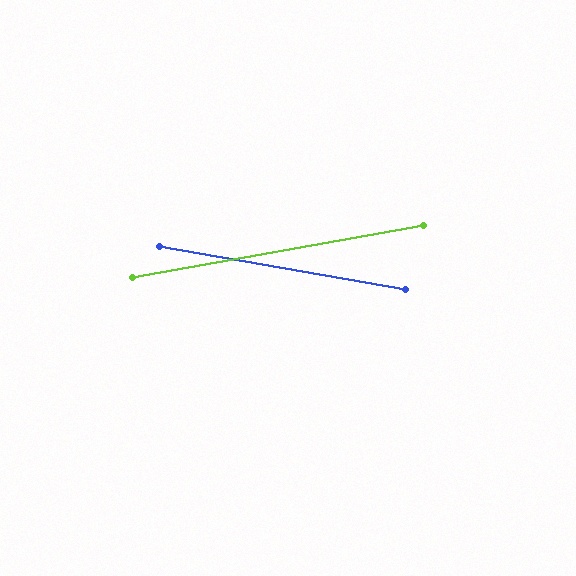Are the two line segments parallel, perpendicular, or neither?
Neither parallel nor perpendicular — they differ by about 20°.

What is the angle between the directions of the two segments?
Approximately 20 degrees.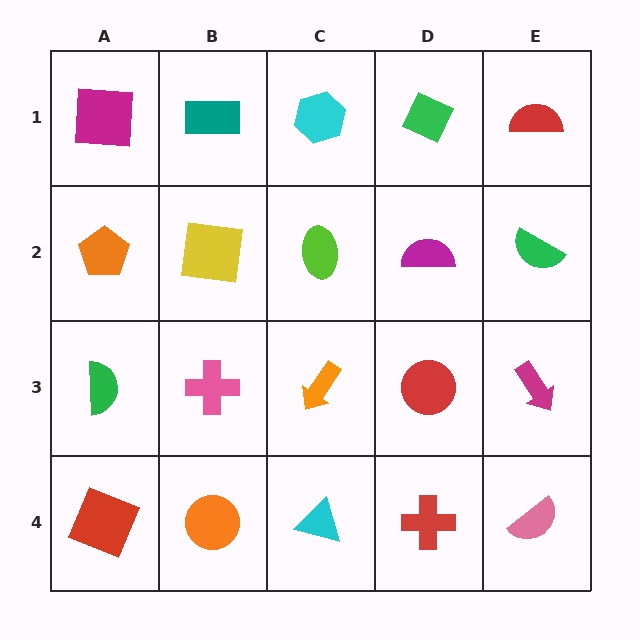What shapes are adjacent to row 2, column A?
A magenta square (row 1, column A), a green semicircle (row 3, column A), a yellow square (row 2, column B).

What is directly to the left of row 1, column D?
A cyan hexagon.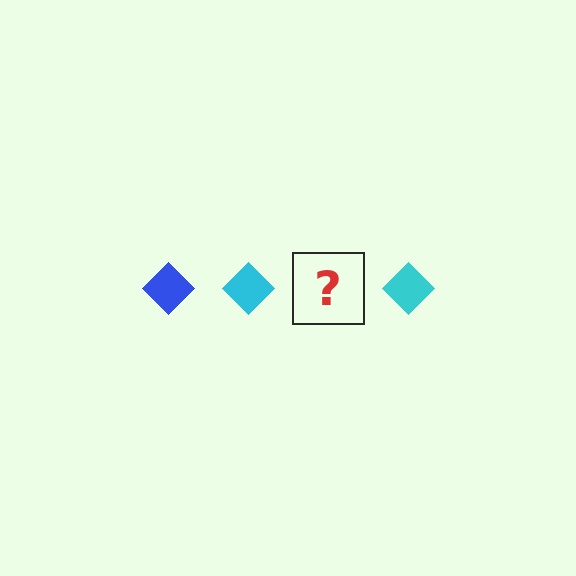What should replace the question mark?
The question mark should be replaced with a blue diamond.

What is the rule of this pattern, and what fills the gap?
The rule is that the pattern cycles through blue, cyan diamonds. The gap should be filled with a blue diamond.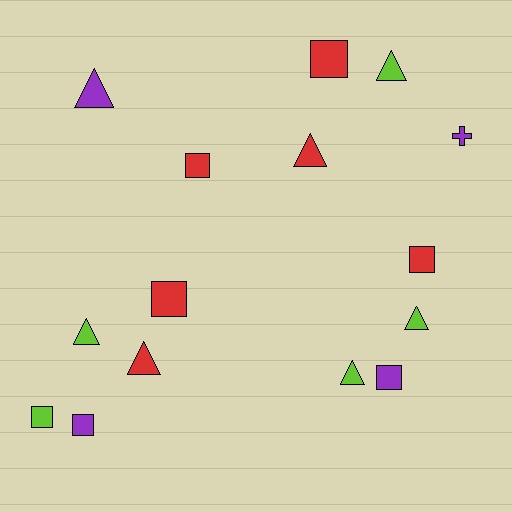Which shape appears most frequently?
Triangle, with 7 objects.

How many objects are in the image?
There are 15 objects.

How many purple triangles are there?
There is 1 purple triangle.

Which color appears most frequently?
Red, with 6 objects.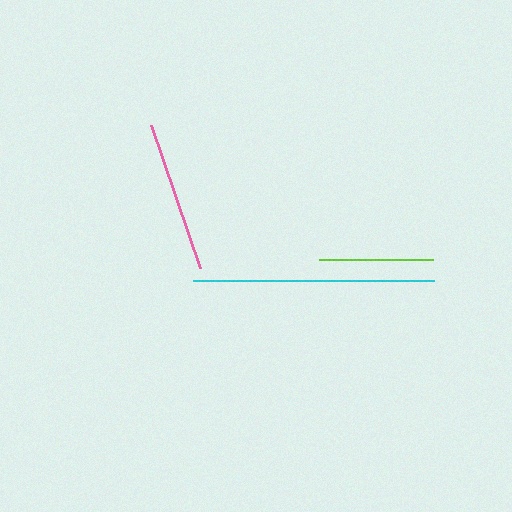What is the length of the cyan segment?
The cyan segment is approximately 241 pixels long.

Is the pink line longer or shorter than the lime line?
The pink line is longer than the lime line.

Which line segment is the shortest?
The lime line is the shortest at approximately 114 pixels.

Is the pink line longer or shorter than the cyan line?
The cyan line is longer than the pink line.